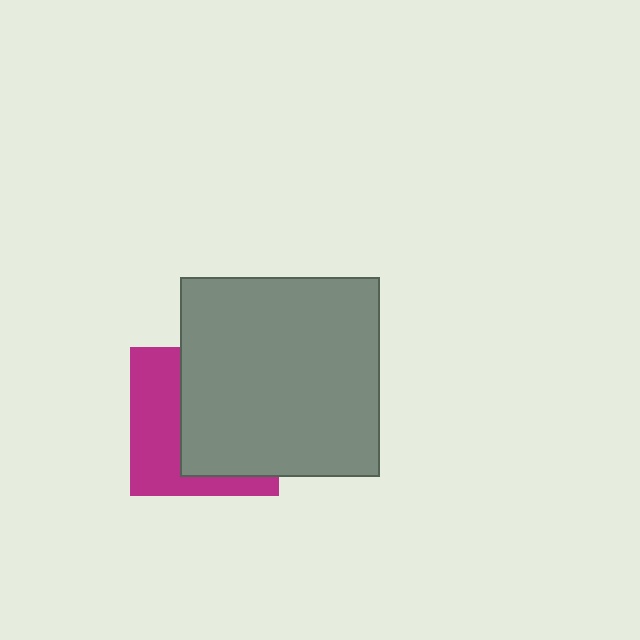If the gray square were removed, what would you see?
You would see the complete magenta square.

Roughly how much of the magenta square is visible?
A small part of it is visible (roughly 41%).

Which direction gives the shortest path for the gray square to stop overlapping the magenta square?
Moving right gives the shortest separation.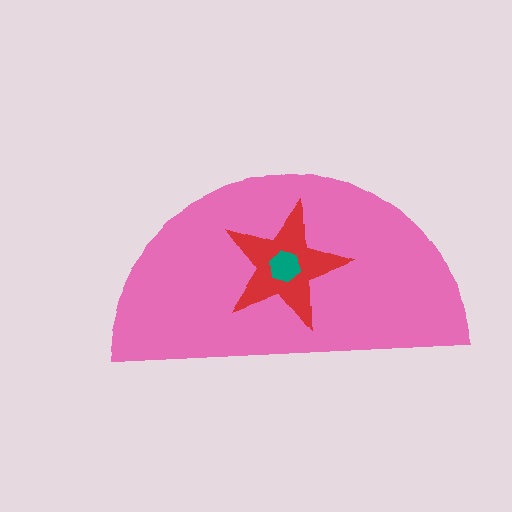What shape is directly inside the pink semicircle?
The red star.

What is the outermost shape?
The pink semicircle.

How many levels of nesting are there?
3.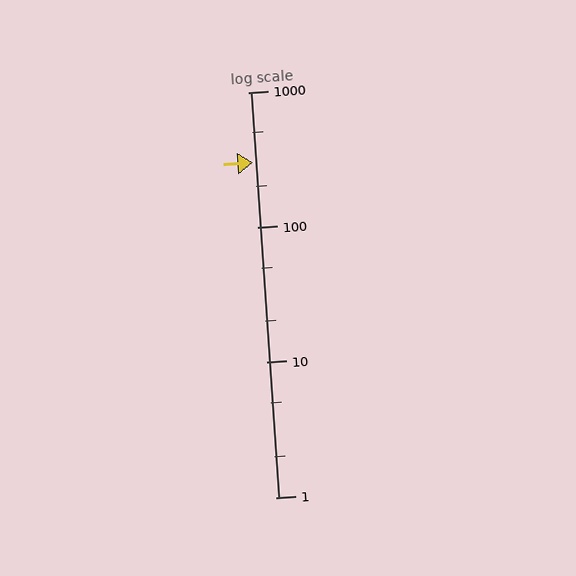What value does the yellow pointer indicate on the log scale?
The pointer indicates approximately 300.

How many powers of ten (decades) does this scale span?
The scale spans 3 decades, from 1 to 1000.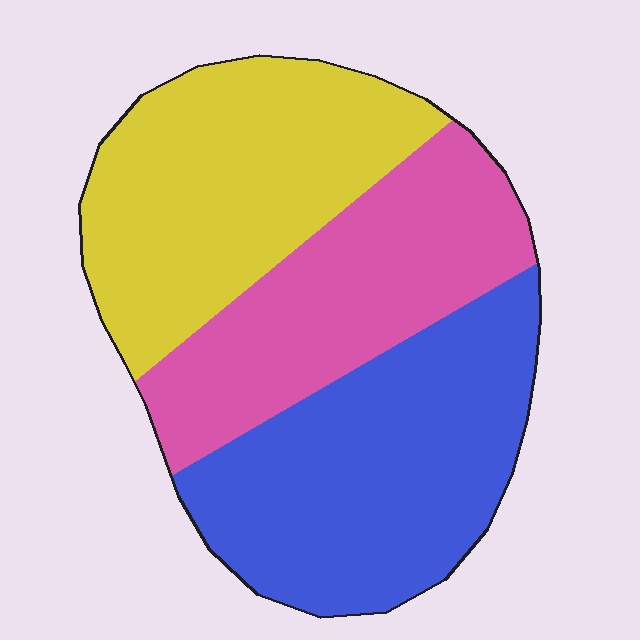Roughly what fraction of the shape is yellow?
Yellow takes up about one third (1/3) of the shape.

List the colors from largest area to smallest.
From largest to smallest: blue, yellow, pink.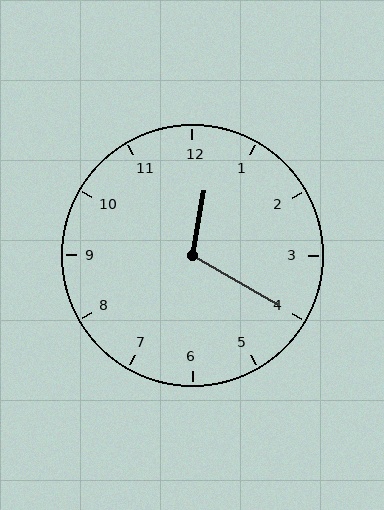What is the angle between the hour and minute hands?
Approximately 110 degrees.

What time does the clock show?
12:20.